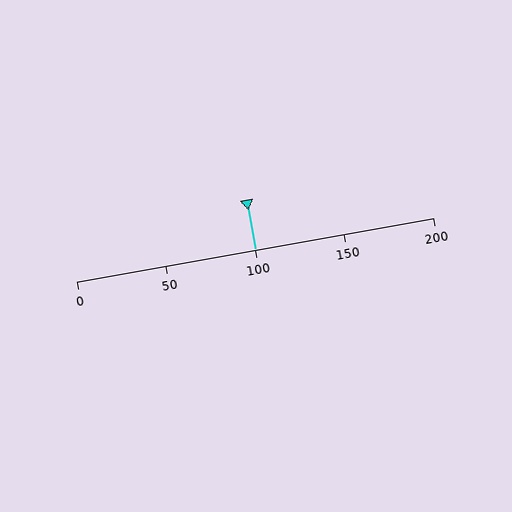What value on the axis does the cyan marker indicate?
The marker indicates approximately 100.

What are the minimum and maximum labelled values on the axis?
The axis runs from 0 to 200.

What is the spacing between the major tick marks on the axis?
The major ticks are spaced 50 apart.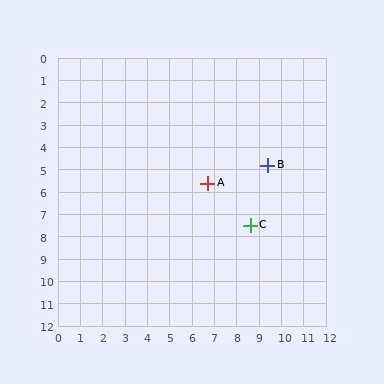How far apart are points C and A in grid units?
Points C and A are about 2.7 grid units apart.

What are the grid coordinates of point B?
Point B is at approximately (9.4, 4.8).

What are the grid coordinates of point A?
Point A is at approximately (6.7, 5.6).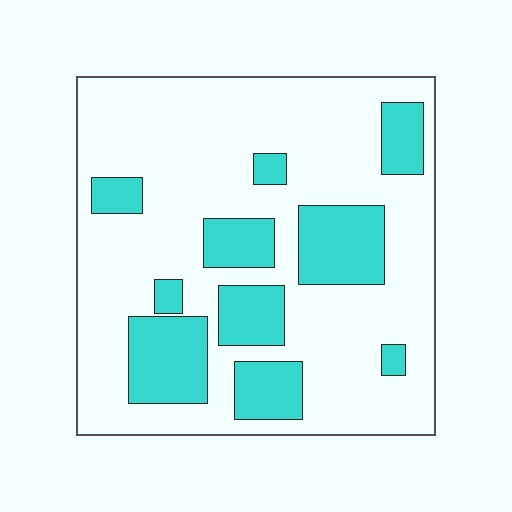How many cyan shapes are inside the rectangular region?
10.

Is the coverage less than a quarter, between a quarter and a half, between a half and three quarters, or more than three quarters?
Between a quarter and a half.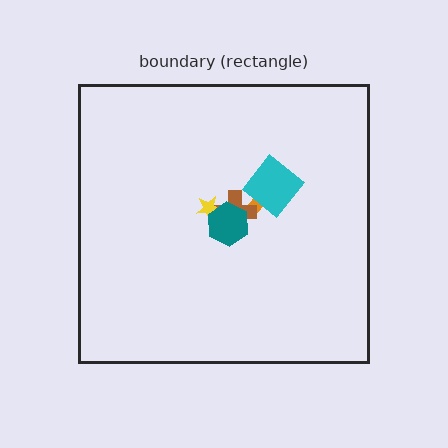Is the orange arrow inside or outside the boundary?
Inside.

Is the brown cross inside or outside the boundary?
Inside.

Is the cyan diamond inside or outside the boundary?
Inside.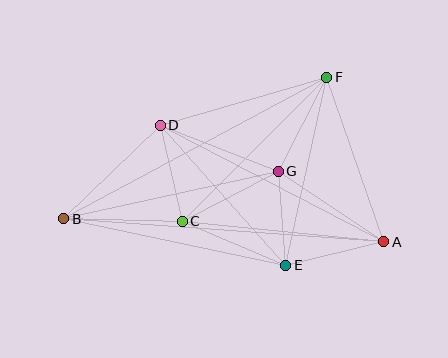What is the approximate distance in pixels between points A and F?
The distance between A and F is approximately 174 pixels.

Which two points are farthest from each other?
Points A and B are farthest from each other.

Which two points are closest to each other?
Points E and G are closest to each other.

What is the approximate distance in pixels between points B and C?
The distance between B and C is approximately 119 pixels.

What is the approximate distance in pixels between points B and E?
The distance between B and E is approximately 227 pixels.